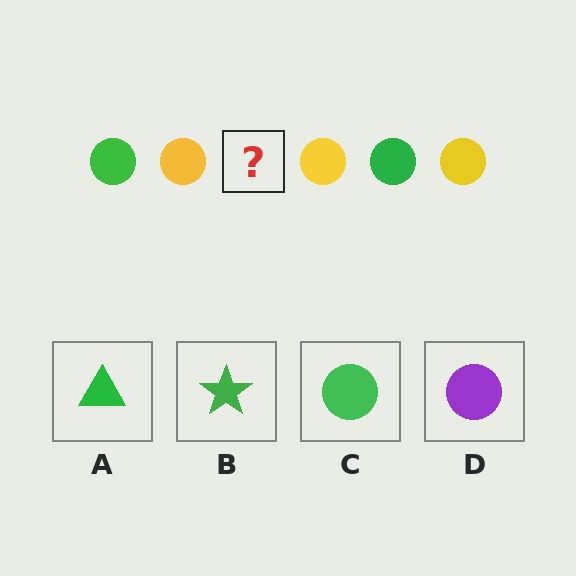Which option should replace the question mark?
Option C.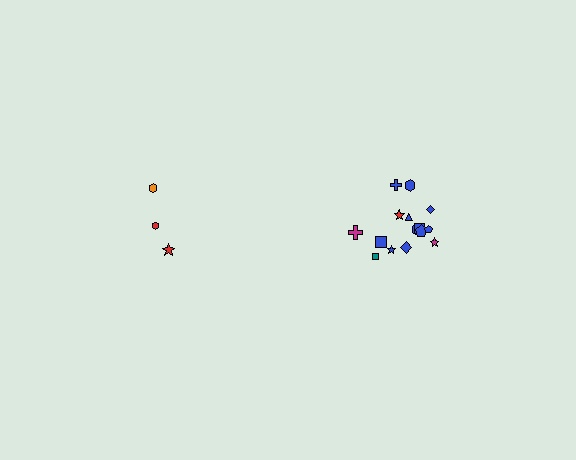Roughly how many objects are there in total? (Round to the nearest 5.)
Roughly 20 objects in total.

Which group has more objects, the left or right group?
The right group.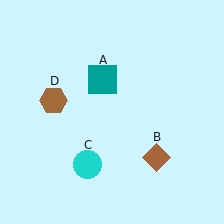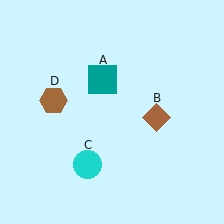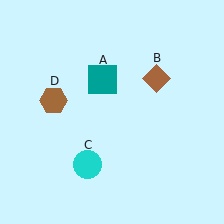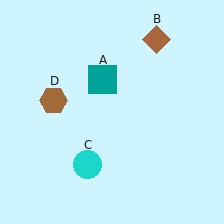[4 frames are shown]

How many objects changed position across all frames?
1 object changed position: brown diamond (object B).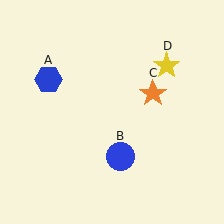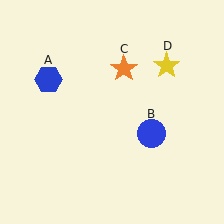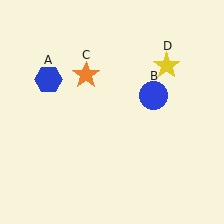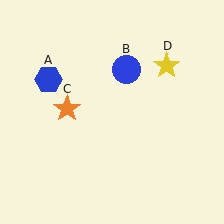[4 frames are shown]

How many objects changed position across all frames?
2 objects changed position: blue circle (object B), orange star (object C).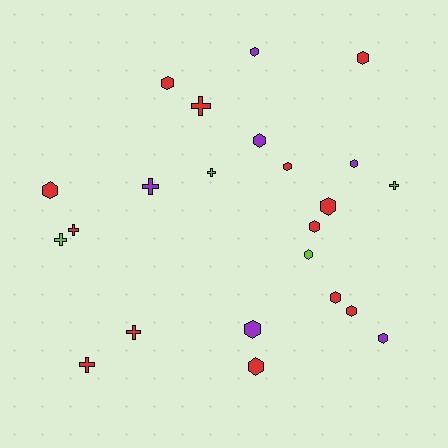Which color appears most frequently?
Red, with 13 objects.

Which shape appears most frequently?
Hexagon, with 15 objects.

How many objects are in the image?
There are 23 objects.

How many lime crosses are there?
There are 3 lime crosses.